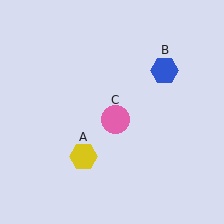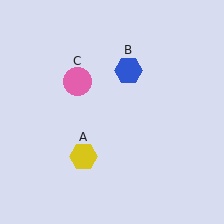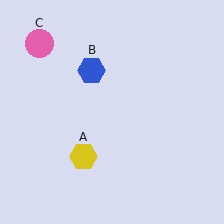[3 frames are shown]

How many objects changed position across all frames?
2 objects changed position: blue hexagon (object B), pink circle (object C).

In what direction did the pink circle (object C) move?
The pink circle (object C) moved up and to the left.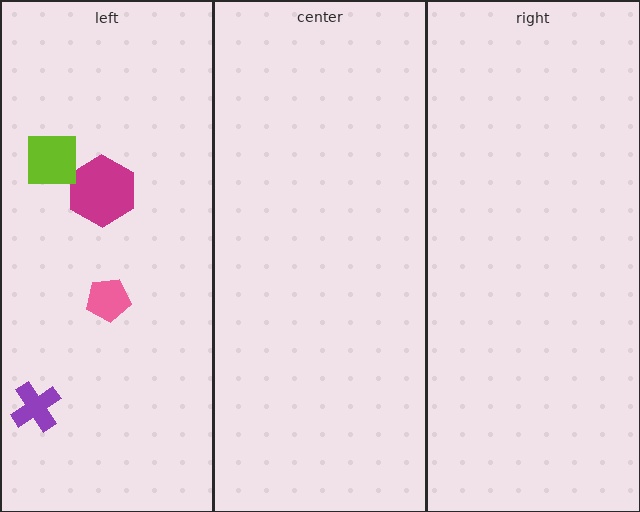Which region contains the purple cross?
The left region.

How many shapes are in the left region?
4.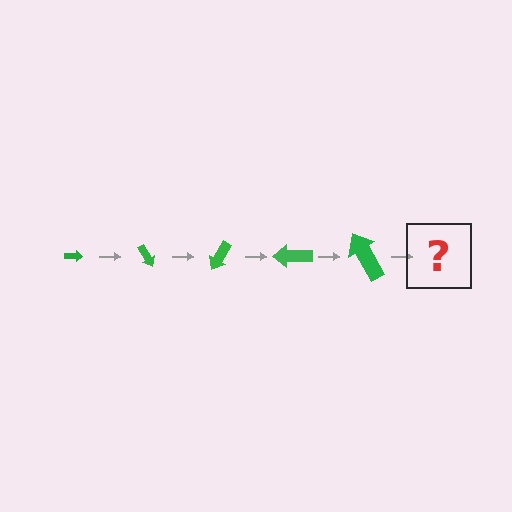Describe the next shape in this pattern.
It should be an arrow, larger than the previous one and rotated 300 degrees from the start.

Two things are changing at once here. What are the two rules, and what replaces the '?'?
The two rules are that the arrow grows larger each step and it rotates 60 degrees each step. The '?' should be an arrow, larger than the previous one and rotated 300 degrees from the start.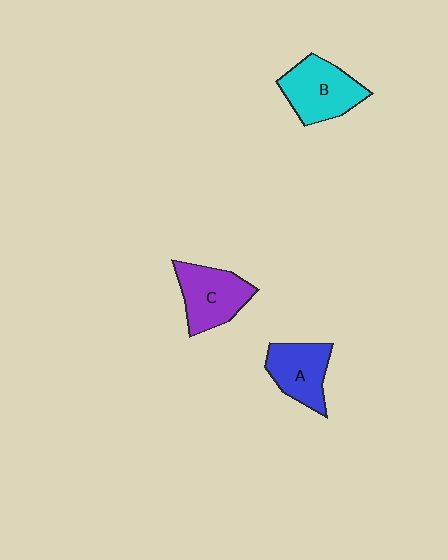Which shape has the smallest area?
Shape A (blue).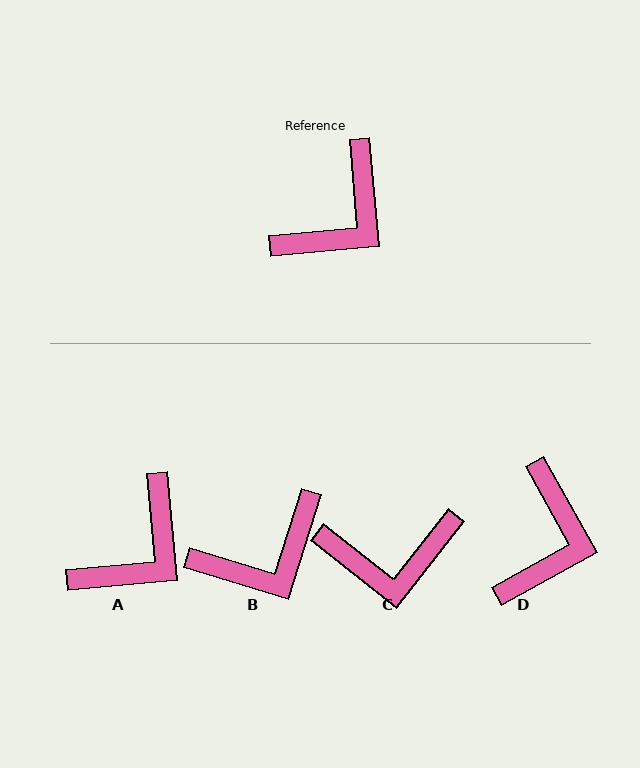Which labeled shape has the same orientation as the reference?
A.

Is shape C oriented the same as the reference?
No, it is off by about 43 degrees.